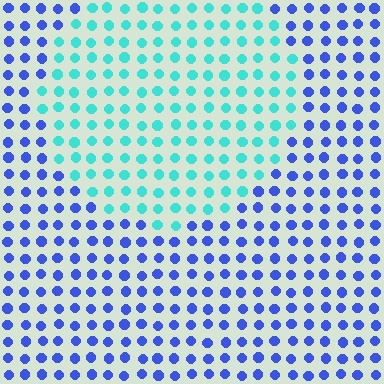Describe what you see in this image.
The image is filled with small blue elements in a uniform arrangement. A circle-shaped region is visible where the elements are tinted to a slightly different hue, forming a subtle color boundary.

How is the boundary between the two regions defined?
The boundary is defined purely by a slight shift in hue (about 56 degrees). Spacing, size, and orientation are identical on both sides.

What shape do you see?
I see a circle.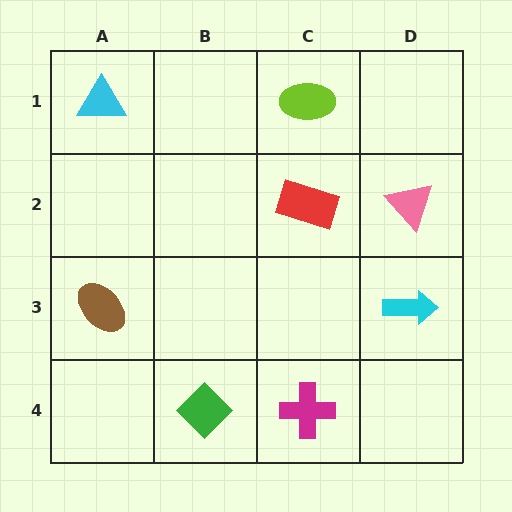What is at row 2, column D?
A pink triangle.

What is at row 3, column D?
A cyan arrow.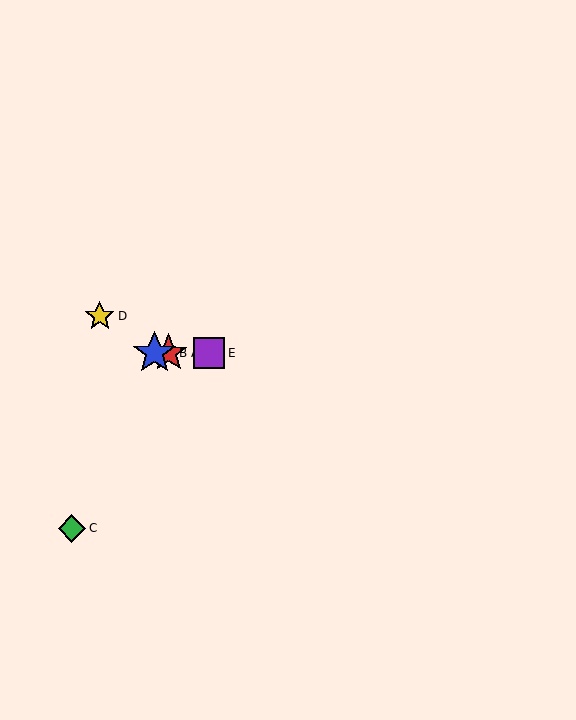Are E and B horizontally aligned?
Yes, both are at y≈353.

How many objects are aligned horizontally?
3 objects (A, B, E) are aligned horizontally.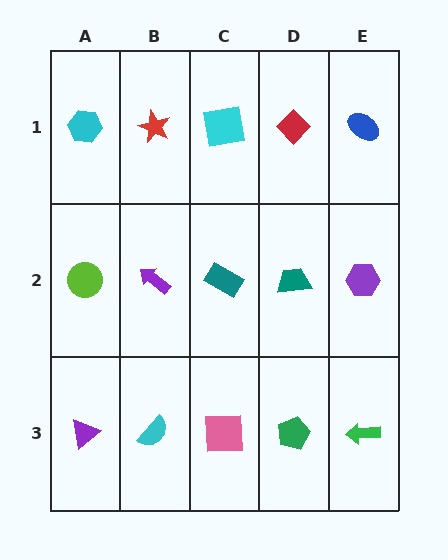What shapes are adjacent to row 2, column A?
A cyan hexagon (row 1, column A), a purple triangle (row 3, column A), a purple arrow (row 2, column B).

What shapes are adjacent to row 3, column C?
A teal rectangle (row 2, column C), a cyan semicircle (row 3, column B), a green pentagon (row 3, column D).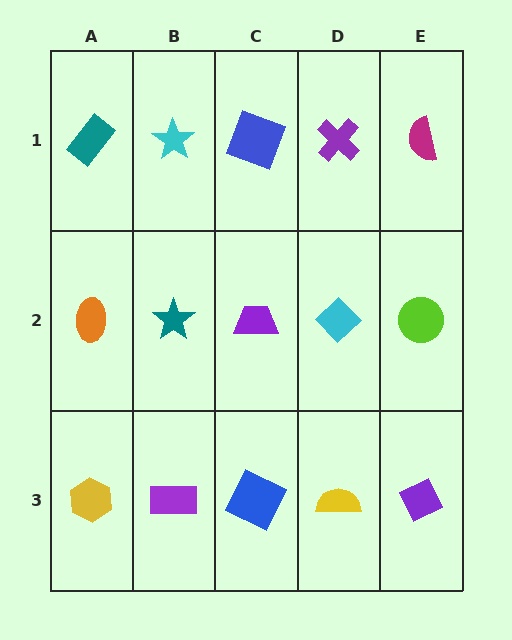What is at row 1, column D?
A purple cross.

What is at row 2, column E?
A lime circle.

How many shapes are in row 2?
5 shapes.